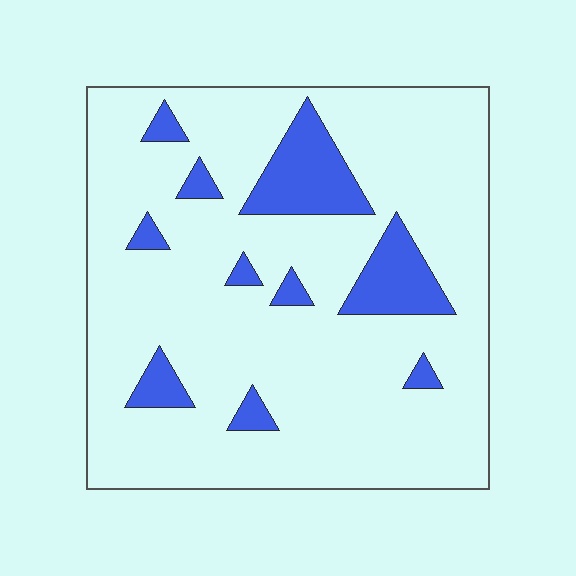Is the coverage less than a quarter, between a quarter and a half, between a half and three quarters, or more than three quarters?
Less than a quarter.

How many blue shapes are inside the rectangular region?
10.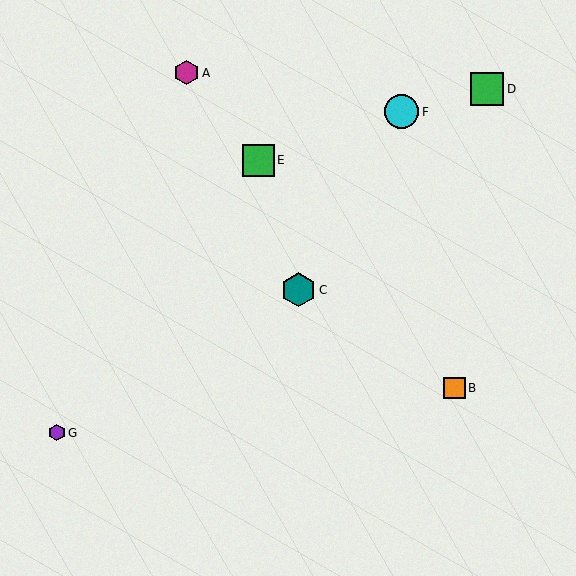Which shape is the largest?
The teal hexagon (labeled C) is the largest.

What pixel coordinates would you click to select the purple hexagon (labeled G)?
Click at (57, 433) to select the purple hexagon G.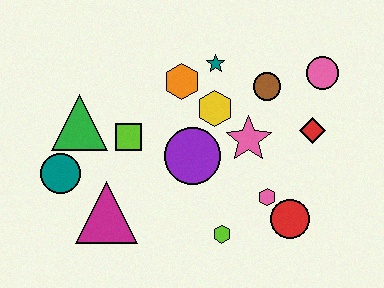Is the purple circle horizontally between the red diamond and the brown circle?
No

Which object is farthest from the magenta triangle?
The pink circle is farthest from the magenta triangle.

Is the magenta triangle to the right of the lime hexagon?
No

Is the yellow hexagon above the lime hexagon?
Yes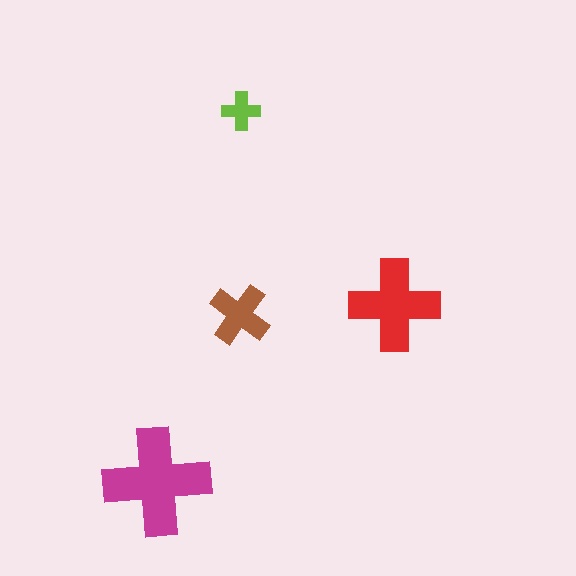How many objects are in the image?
There are 4 objects in the image.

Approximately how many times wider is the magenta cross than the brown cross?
About 2 times wider.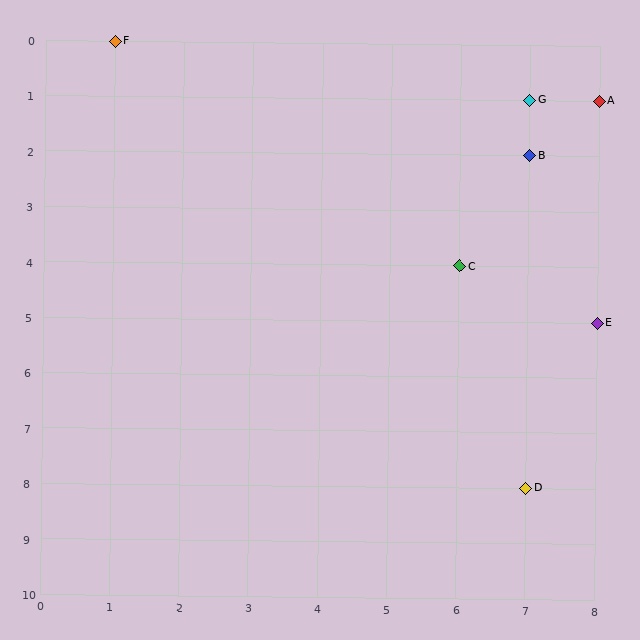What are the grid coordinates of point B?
Point B is at grid coordinates (7, 2).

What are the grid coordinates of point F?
Point F is at grid coordinates (1, 0).